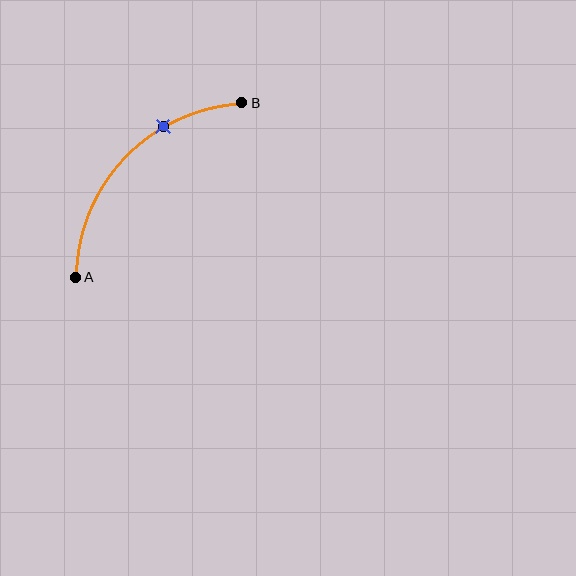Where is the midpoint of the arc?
The arc midpoint is the point on the curve farthest from the straight line joining A and B. It sits above and to the left of that line.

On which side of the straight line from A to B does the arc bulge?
The arc bulges above and to the left of the straight line connecting A and B.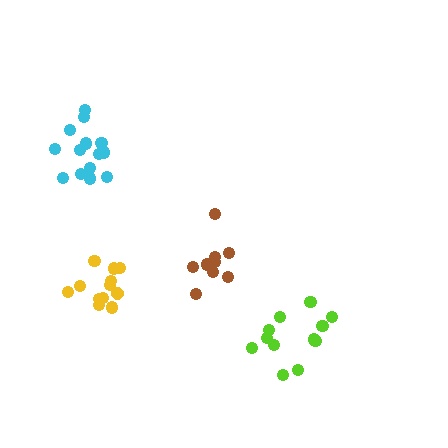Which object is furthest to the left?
The cyan cluster is leftmost.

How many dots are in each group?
Group 1: 9 dots, Group 2: 14 dots, Group 3: 12 dots, Group 4: 12 dots (47 total).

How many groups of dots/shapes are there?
There are 4 groups.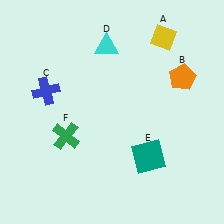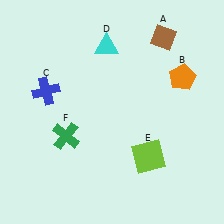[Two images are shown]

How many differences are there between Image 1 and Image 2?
There are 2 differences between the two images.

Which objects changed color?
A changed from yellow to brown. E changed from teal to lime.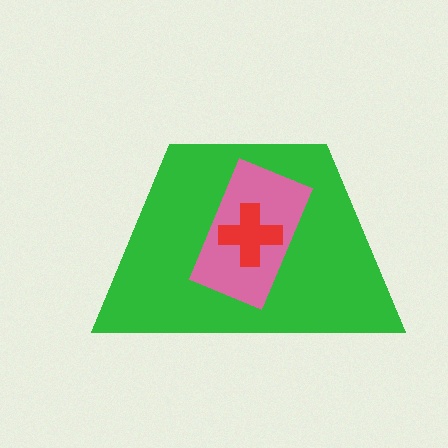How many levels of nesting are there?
3.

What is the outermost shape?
The green trapezoid.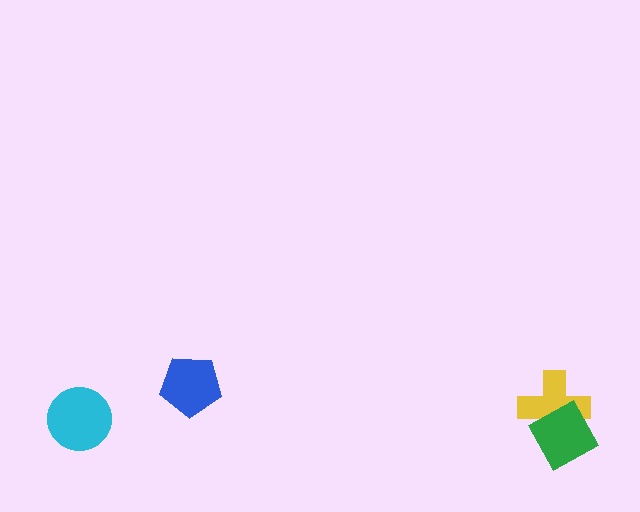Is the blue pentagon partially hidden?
No, no other shape covers it.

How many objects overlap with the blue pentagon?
0 objects overlap with the blue pentagon.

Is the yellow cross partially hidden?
Yes, it is partially covered by another shape.